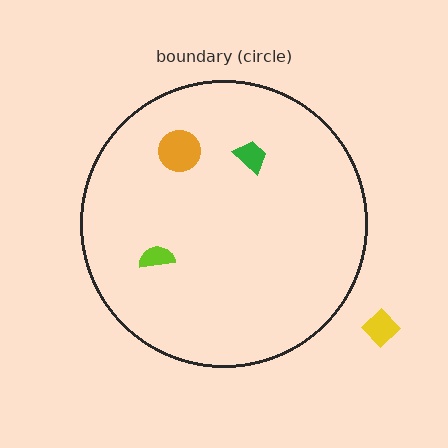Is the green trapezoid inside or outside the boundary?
Inside.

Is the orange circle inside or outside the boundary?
Inside.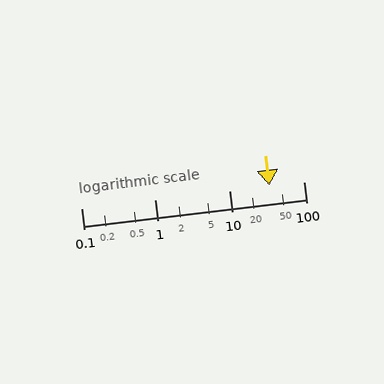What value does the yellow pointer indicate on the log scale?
The pointer indicates approximately 34.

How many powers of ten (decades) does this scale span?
The scale spans 3 decades, from 0.1 to 100.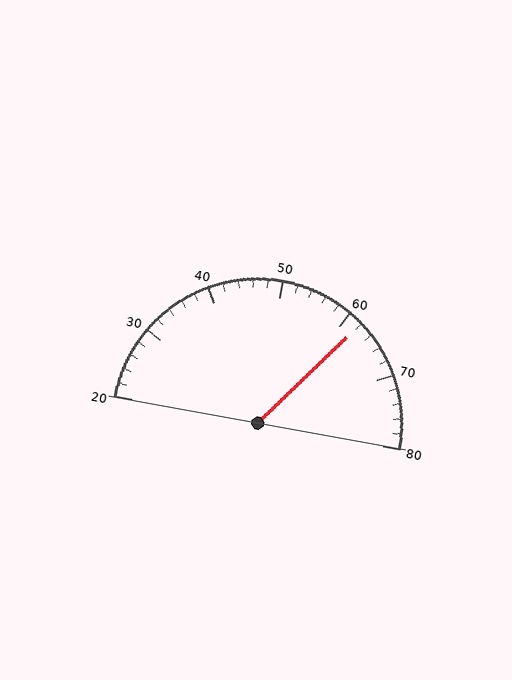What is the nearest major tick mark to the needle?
The nearest major tick mark is 60.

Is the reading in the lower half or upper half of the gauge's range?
The reading is in the upper half of the range (20 to 80).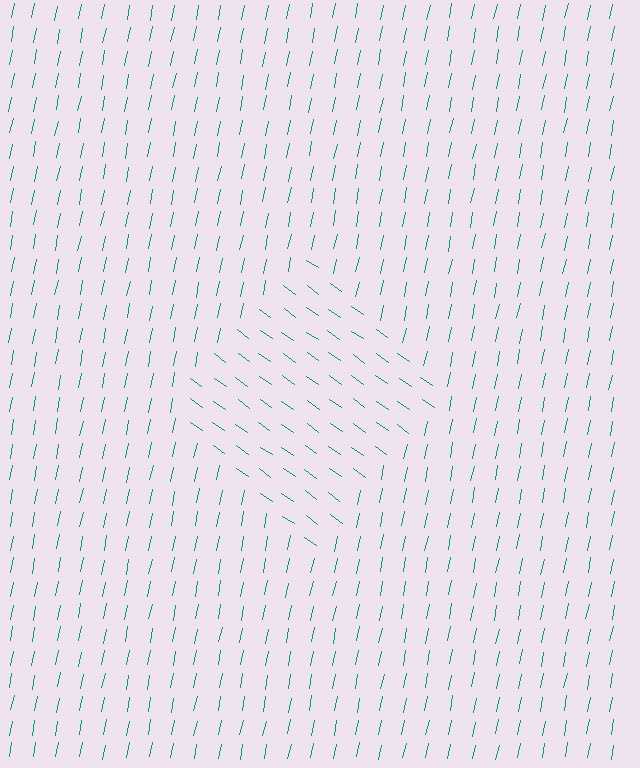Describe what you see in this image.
The image is filled with small teal line segments. A diamond region in the image has lines oriented differently from the surrounding lines, creating a visible texture boundary.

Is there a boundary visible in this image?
Yes, there is a texture boundary formed by a change in line orientation.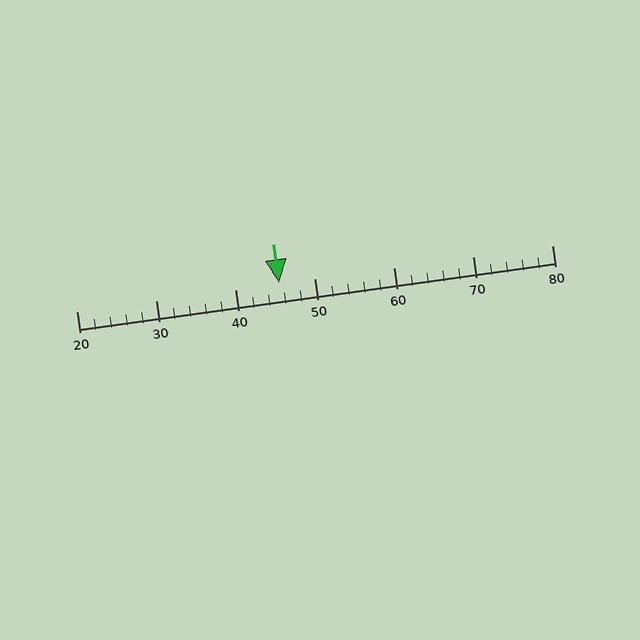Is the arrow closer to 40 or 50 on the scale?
The arrow is closer to 50.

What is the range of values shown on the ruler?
The ruler shows values from 20 to 80.